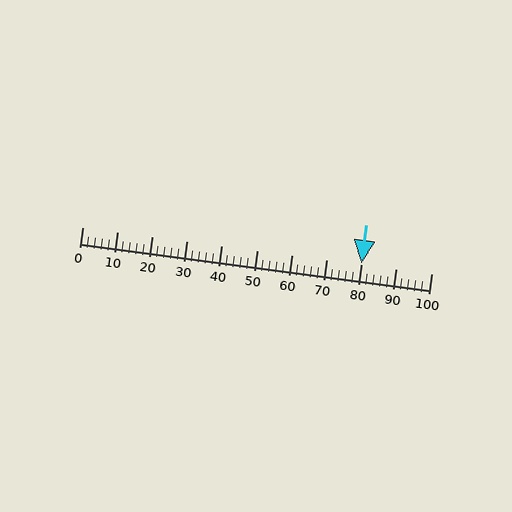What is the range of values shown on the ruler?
The ruler shows values from 0 to 100.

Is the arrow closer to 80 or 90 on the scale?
The arrow is closer to 80.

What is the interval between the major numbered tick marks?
The major tick marks are spaced 10 units apart.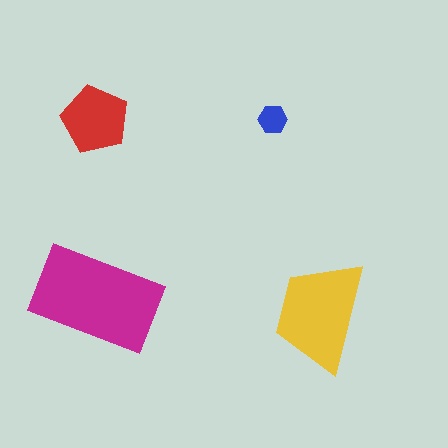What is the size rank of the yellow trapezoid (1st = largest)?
2nd.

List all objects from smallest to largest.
The blue hexagon, the red pentagon, the yellow trapezoid, the magenta rectangle.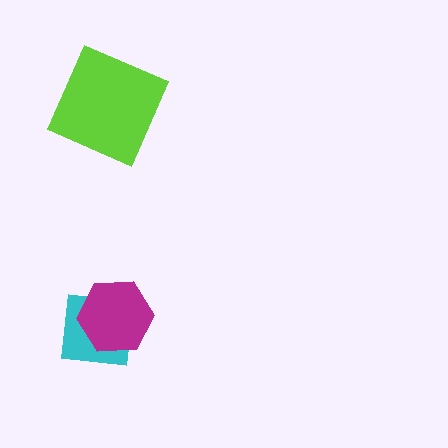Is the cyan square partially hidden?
Yes, it is partially covered by another shape.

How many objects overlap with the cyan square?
1 object overlaps with the cyan square.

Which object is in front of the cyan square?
The magenta hexagon is in front of the cyan square.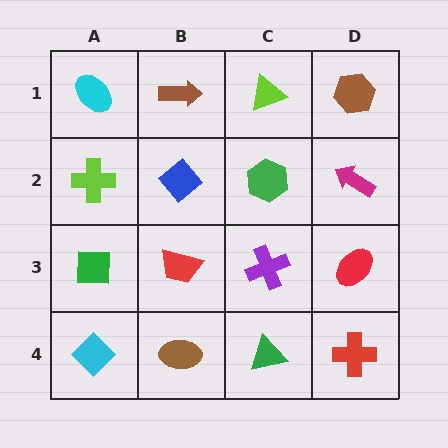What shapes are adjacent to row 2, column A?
A cyan ellipse (row 1, column A), a green square (row 3, column A), a blue diamond (row 2, column B).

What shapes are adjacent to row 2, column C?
A lime triangle (row 1, column C), a purple cross (row 3, column C), a blue diamond (row 2, column B), a magenta arrow (row 2, column D).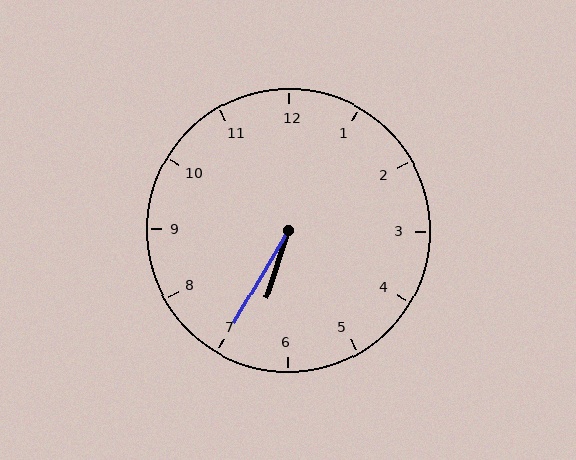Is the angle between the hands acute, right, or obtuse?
It is acute.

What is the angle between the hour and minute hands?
Approximately 12 degrees.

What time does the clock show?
6:35.